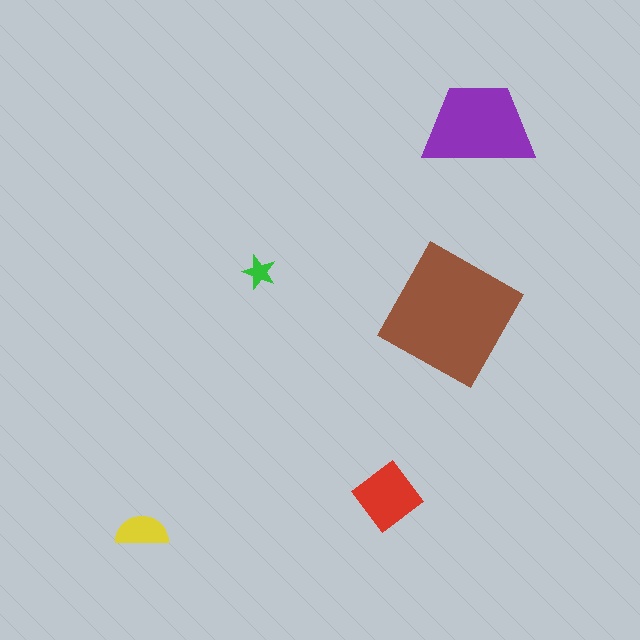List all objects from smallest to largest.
The green star, the yellow semicircle, the red diamond, the purple trapezoid, the brown square.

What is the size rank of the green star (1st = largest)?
5th.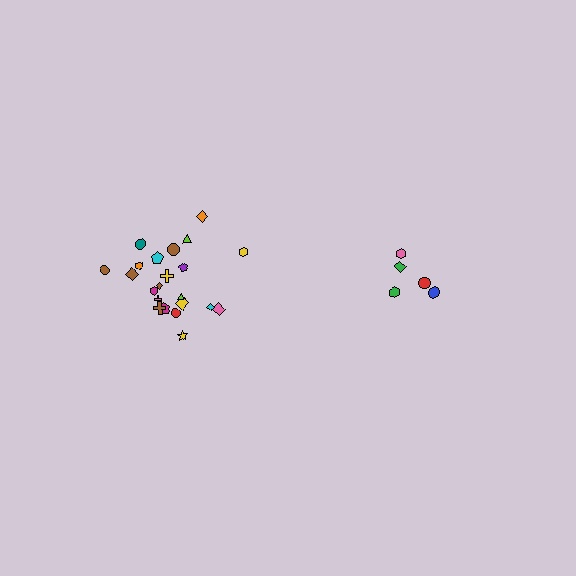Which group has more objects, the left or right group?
The left group.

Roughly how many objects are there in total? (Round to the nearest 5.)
Roughly 25 objects in total.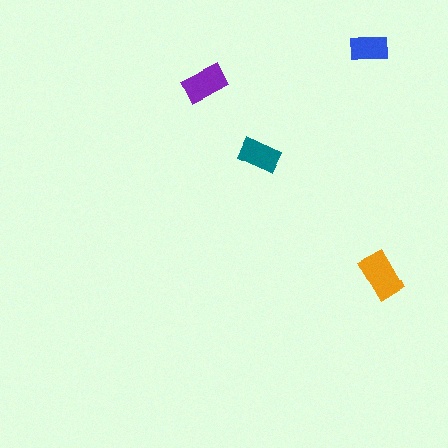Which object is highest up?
The blue rectangle is topmost.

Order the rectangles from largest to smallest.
the orange one, the purple one, the teal one, the blue one.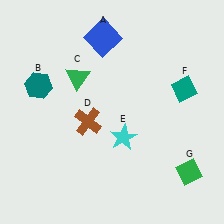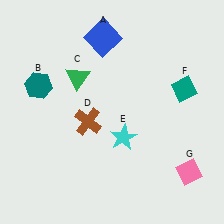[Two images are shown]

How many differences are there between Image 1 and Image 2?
There is 1 difference between the two images.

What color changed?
The diamond (G) changed from green in Image 1 to pink in Image 2.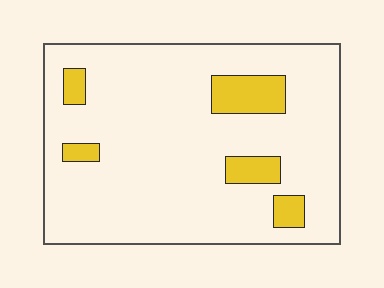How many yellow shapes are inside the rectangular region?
5.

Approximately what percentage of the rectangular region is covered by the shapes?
Approximately 10%.